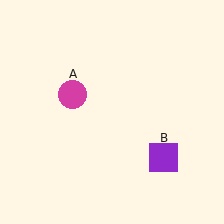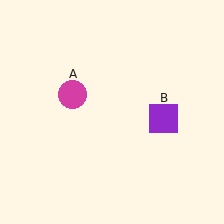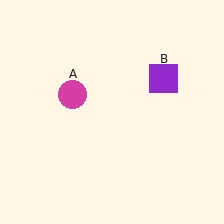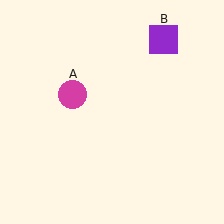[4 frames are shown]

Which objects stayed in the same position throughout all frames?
Magenta circle (object A) remained stationary.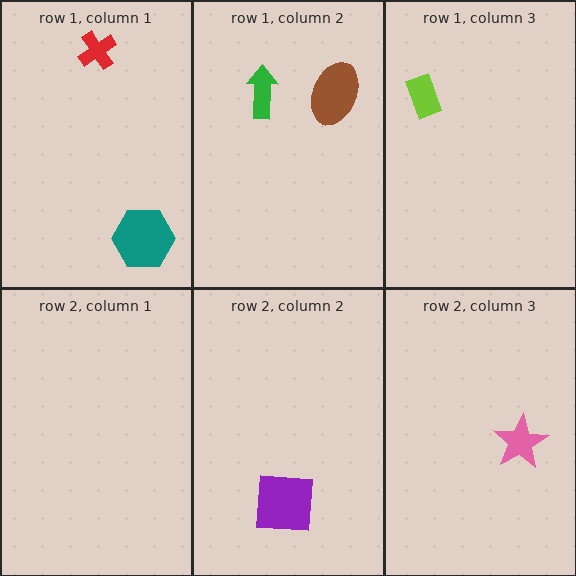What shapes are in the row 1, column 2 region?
The green arrow, the brown ellipse.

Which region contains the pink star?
The row 2, column 3 region.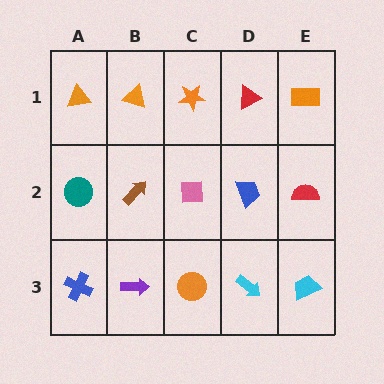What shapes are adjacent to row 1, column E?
A red semicircle (row 2, column E), a red triangle (row 1, column D).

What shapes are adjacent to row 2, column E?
An orange rectangle (row 1, column E), a cyan trapezoid (row 3, column E), a blue trapezoid (row 2, column D).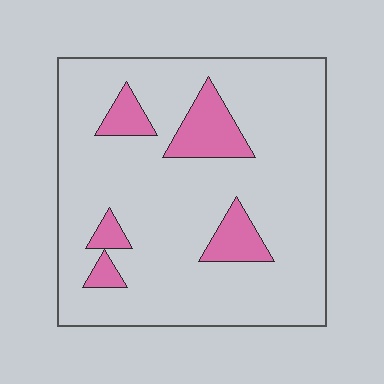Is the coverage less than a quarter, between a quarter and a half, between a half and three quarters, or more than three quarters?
Less than a quarter.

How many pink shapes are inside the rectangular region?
5.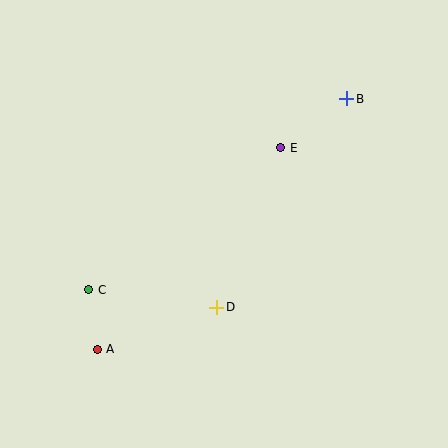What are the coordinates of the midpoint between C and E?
The midpoint between C and E is at (185, 219).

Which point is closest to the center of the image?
Point D at (217, 307) is closest to the center.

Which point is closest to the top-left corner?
Point C is closest to the top-left corner.